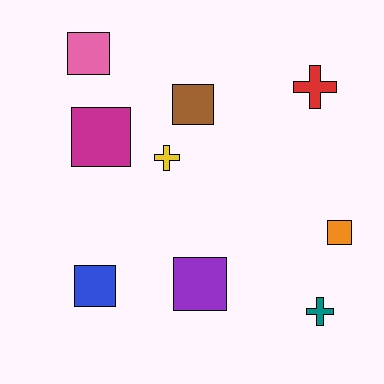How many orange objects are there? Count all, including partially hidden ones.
There is 1 orange object.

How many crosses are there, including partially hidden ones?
There are 3 crosses.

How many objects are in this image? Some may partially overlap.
There are 9 objects.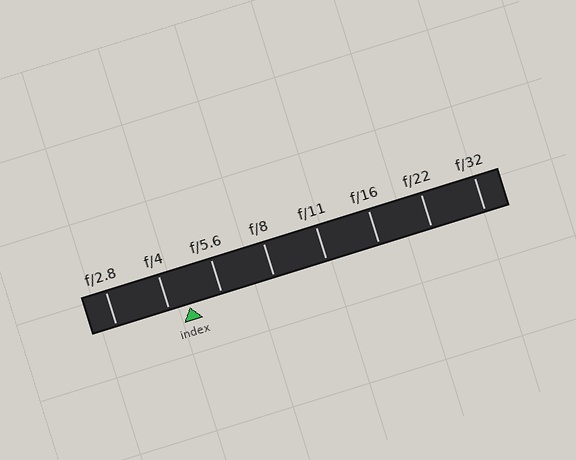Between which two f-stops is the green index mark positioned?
The index mark is between f/4 and f/5.6.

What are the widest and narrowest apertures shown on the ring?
The widest aperture shown is f/2.8 and the narrowest is f/32.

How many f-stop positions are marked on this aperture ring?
There are 8 f-stop positions marked.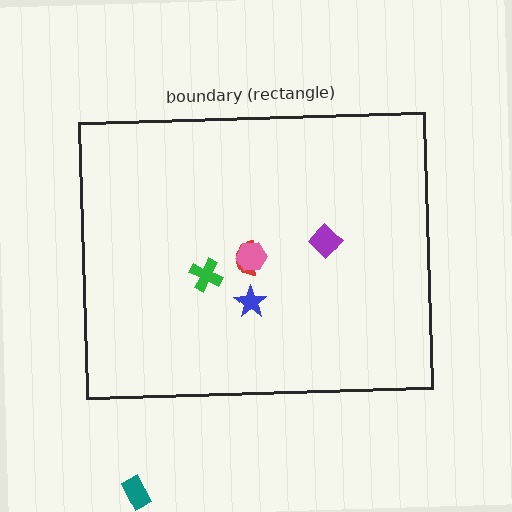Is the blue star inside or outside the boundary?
Inside.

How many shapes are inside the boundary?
5 inside, 1 outside.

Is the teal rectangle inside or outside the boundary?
Outside.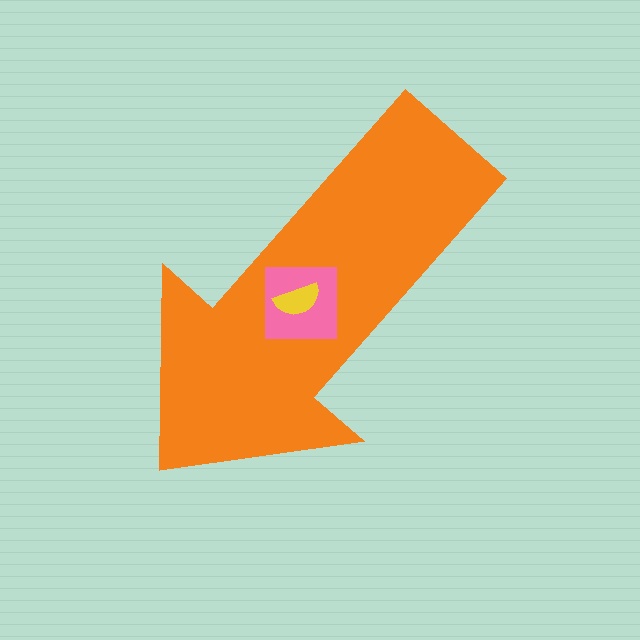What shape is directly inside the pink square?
The yellow semicircle.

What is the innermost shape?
The yellow semicircle.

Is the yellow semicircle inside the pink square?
Yes.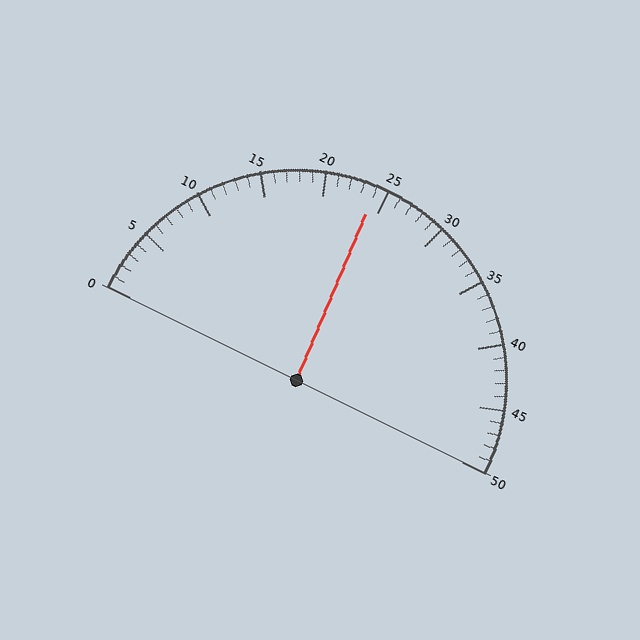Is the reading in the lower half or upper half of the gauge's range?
The reading is in the lower half of the range (0 to 50).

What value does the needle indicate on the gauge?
The needle indicates approximately 24.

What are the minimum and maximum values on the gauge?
The gauge ranges from 0 to 50.